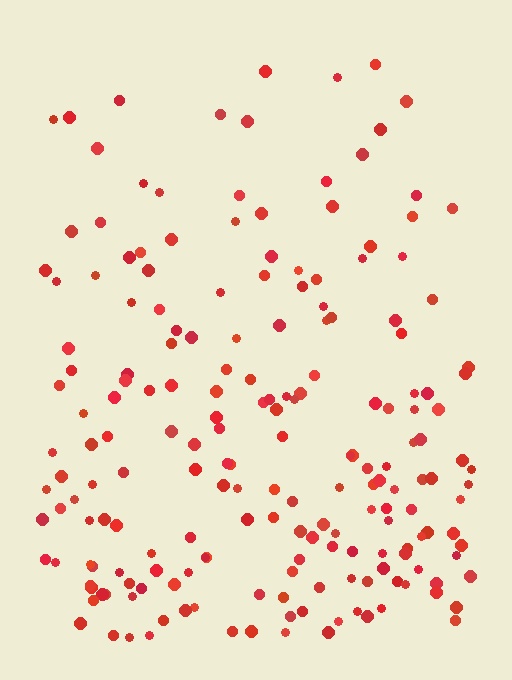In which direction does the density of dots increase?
From top to bottom, with the bottom side densest.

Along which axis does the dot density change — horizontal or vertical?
Vertical.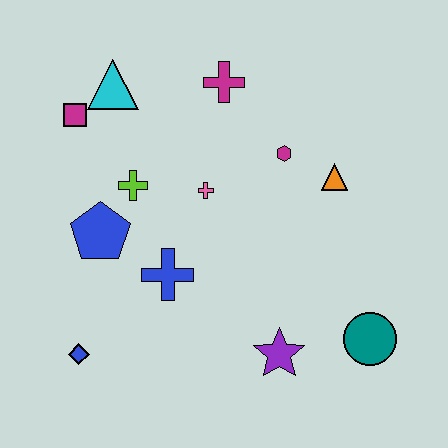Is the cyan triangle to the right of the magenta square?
Yes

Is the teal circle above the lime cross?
No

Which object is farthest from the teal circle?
The magenta square is farthest from the teal circle.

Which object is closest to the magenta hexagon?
The orange triangle is closest to the magenta hexagon.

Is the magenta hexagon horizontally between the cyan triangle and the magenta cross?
No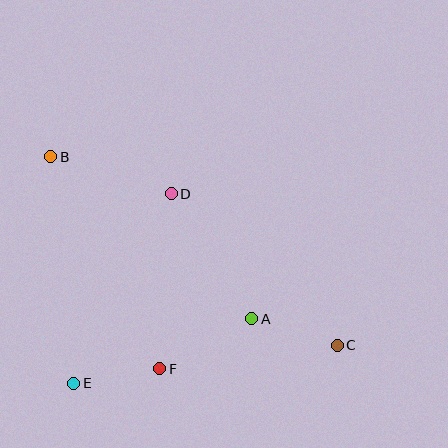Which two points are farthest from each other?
Points B and C are farthest from each other.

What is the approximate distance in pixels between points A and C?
The distance between A and C is approximately 90 pixels.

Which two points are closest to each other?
Points E and F are closest to each other.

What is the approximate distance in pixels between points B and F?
The distance between B and F is approximately 238 pixels.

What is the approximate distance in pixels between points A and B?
The distance between A and B is approximately 258 pixels.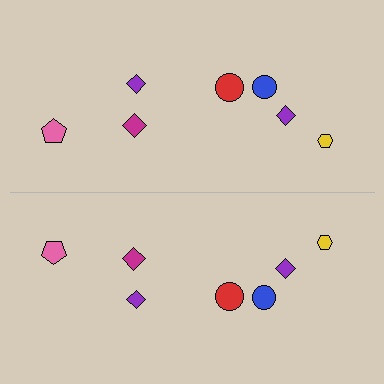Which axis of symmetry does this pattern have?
The pattern has a horizontal axis of symmetry running through the center of the image.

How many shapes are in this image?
There are 14 shapes in this image.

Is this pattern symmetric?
Yes, this pattern has bilateral (reflection) symmetry.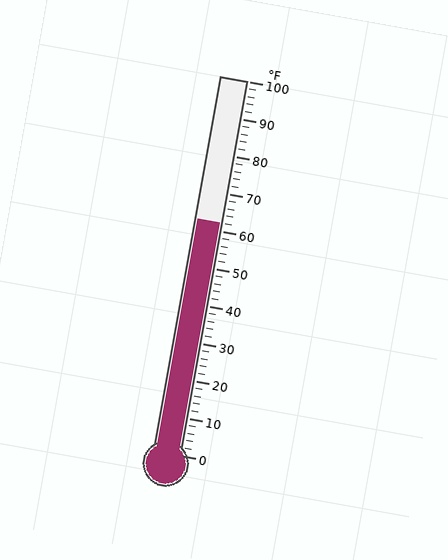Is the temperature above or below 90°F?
The temperature is below 90°F.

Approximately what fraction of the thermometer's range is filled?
The thermometer is filled to approximately 60% of its range.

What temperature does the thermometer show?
The thermometer shows approximately 62°F.